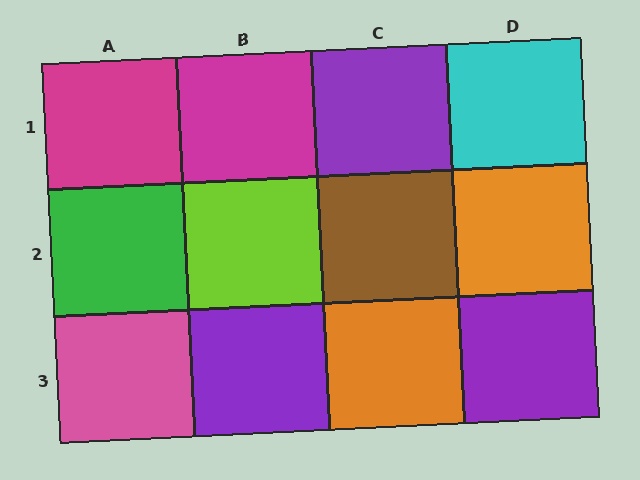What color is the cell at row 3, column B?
Purple.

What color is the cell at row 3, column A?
Pink.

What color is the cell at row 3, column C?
Orange.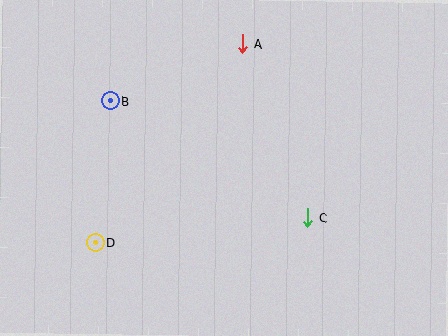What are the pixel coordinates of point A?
Point A is at (243, 44).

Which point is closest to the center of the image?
Point C at (308, 218) is closest to the center.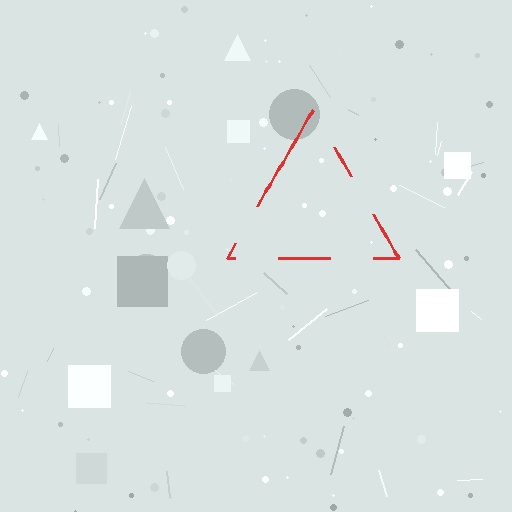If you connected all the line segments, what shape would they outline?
They would outline a triangle.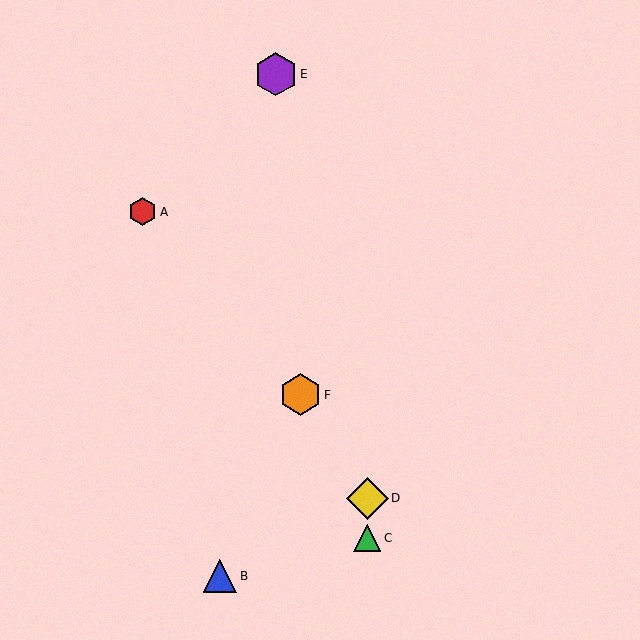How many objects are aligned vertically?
2 objects (C, D) are aligned vertically.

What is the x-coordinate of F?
Object F is at x≈301.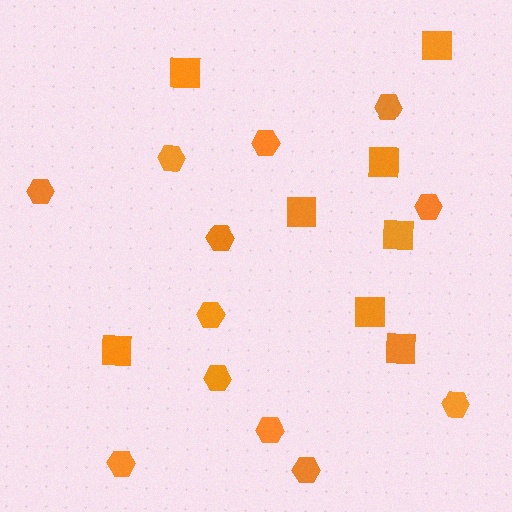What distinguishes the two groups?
There are 2 groups: one group of squares (8) and one group of hexagons (12).